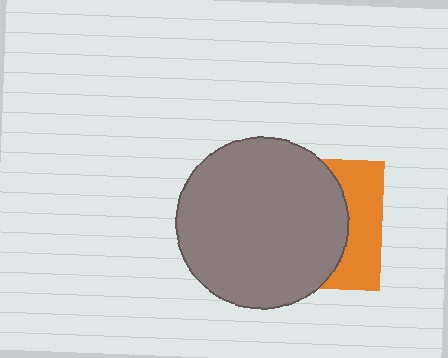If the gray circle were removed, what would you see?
You would see the complete orange square.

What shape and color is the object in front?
The object in front is a gray circle.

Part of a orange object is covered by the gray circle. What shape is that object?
It is a square.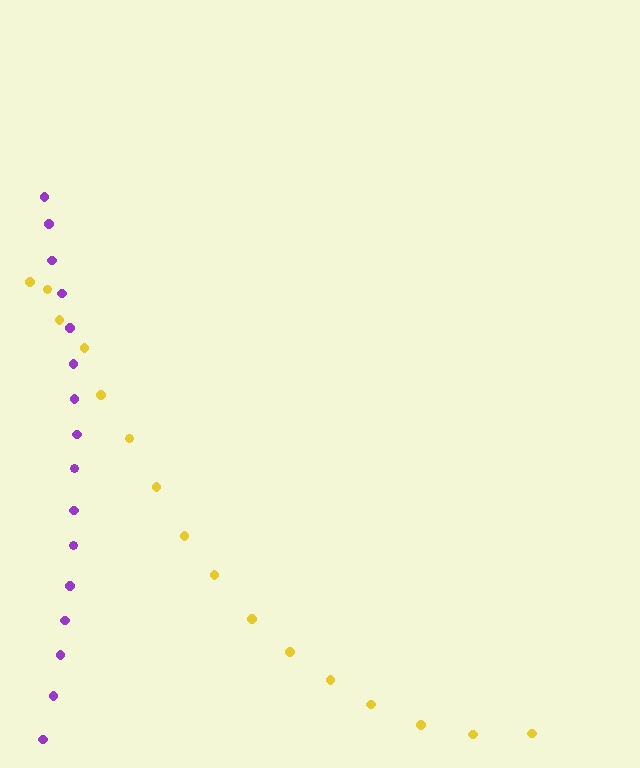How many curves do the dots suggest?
There are 2 distinct paths.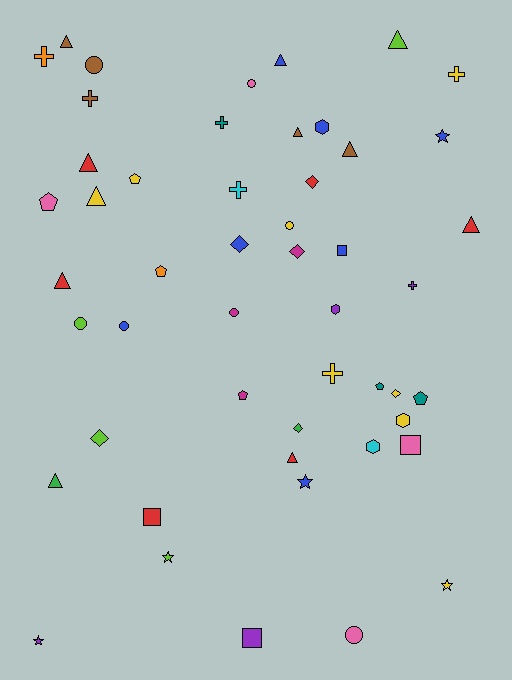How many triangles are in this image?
There are 11 triangles.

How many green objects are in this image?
There are 2 green objects.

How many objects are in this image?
There are 50 objects.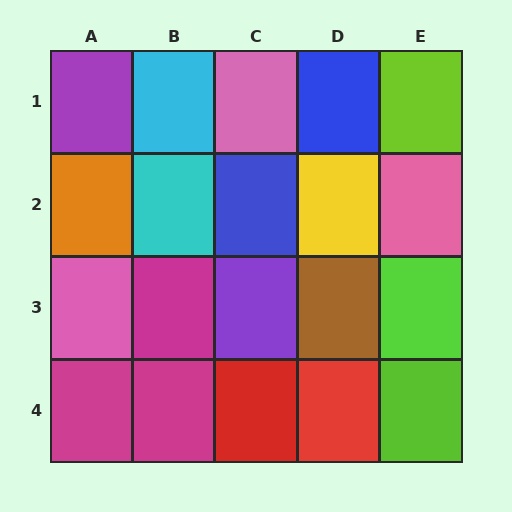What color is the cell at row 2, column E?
Pink.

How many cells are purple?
2 cells are purple.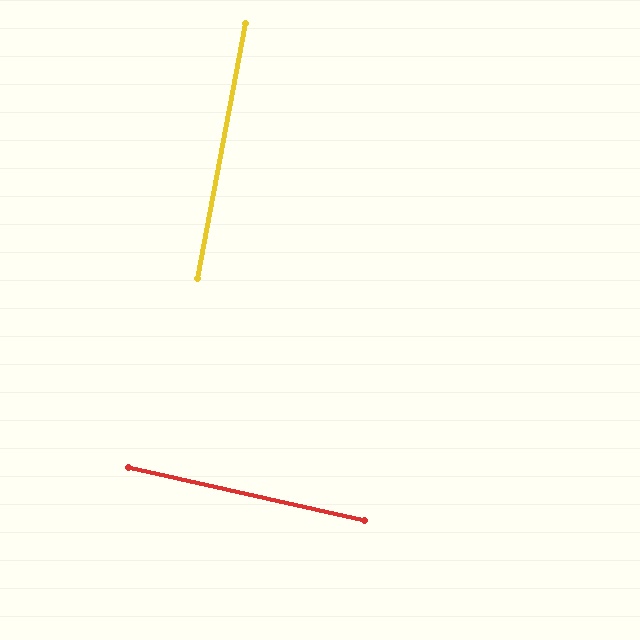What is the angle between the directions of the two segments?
Approximately 88 degrees.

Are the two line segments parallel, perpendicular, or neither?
Perpendicular — they meet at approximately 88°.